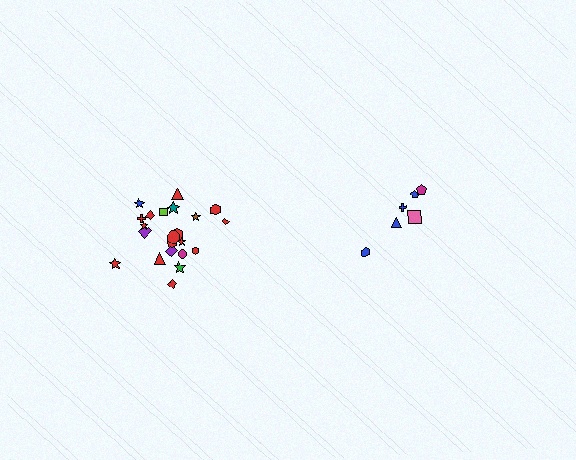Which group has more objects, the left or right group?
The left group.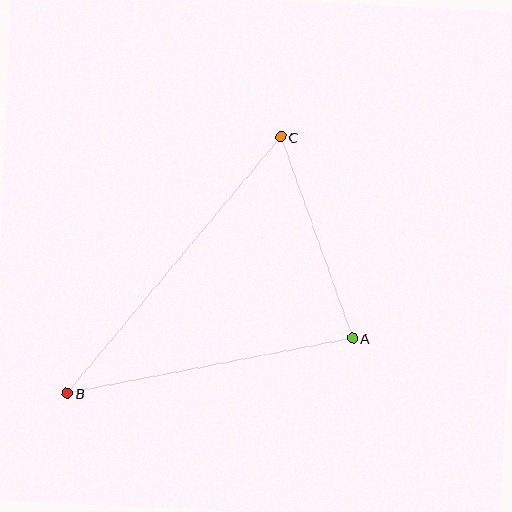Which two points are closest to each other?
Points A and C are closest to each other.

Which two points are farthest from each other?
Points B and C are farthest from each other.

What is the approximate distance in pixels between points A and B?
The distance between A and B is approximately 291 pixels.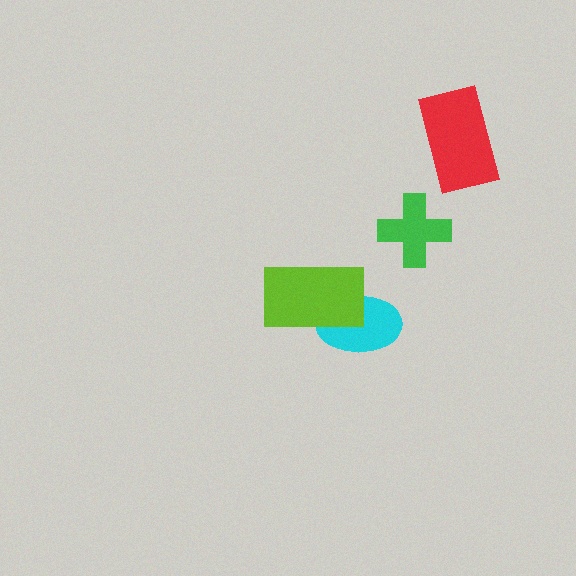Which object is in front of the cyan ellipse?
The lime rectangle is in front of the cyan ellipse.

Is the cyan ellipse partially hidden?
Yes, it is partially covered by another shape.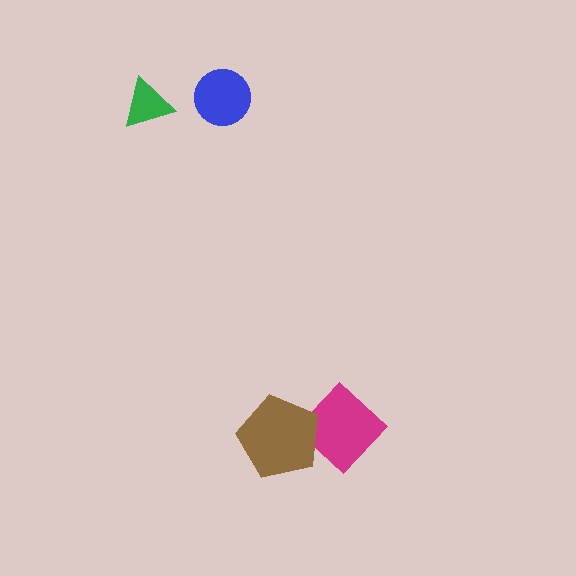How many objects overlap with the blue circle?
0 objects overlap with the blue circle.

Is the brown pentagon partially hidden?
No, no other shape covers it.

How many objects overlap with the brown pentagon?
1 object overlaps with the brown pentagon.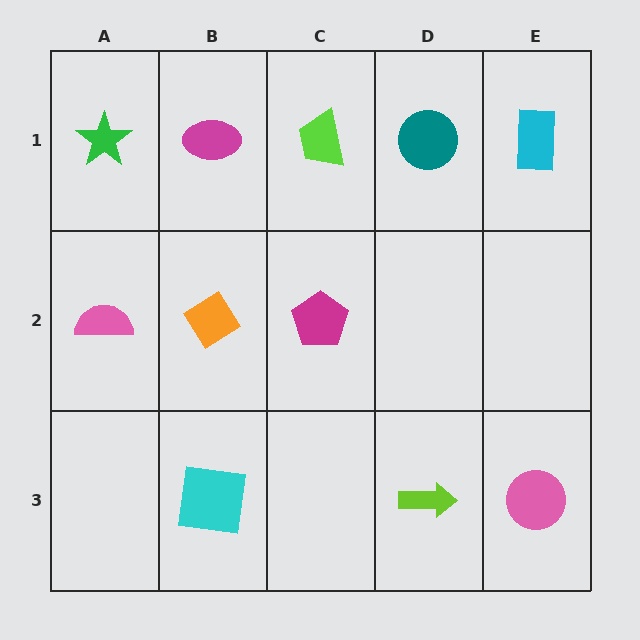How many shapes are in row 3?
3 shapes.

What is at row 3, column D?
A lime arrow.